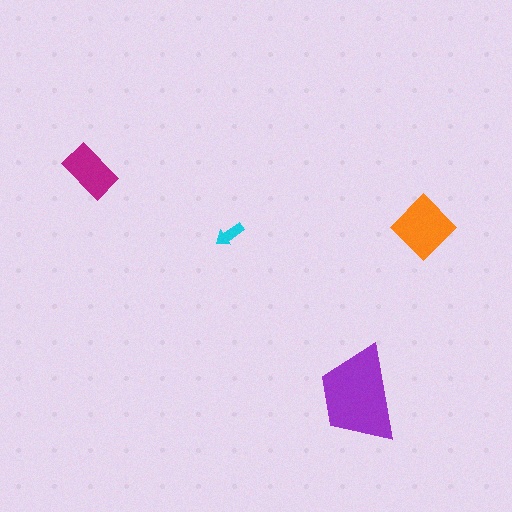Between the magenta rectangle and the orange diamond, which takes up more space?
The orange diamond.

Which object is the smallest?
The cyan arrow.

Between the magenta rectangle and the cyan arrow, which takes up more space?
The magenta rectangle.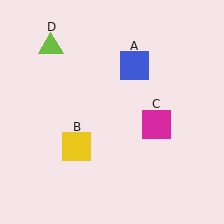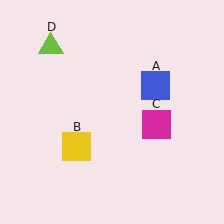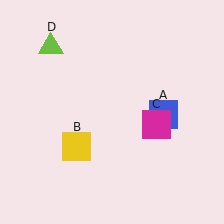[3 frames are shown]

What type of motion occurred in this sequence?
The blue square (object A) rotated clockwise around the center of the scene.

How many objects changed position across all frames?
1 object changed position: blue square (object A).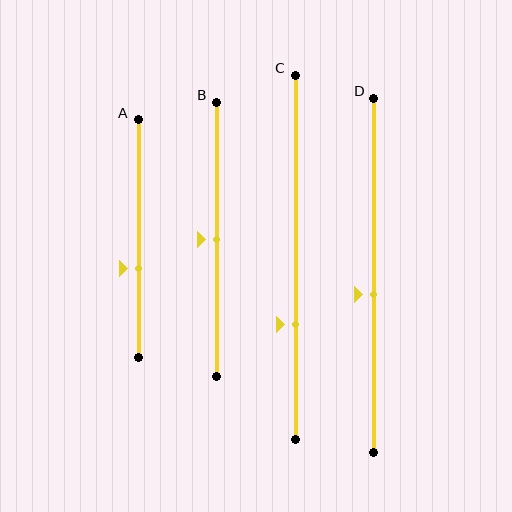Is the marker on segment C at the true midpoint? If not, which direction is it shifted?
No, the marker on segment C is shifted downward by about 18% of the segment length.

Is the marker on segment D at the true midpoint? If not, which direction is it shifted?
No, the marker on segment D is shifted downward by about 5% of the segment length.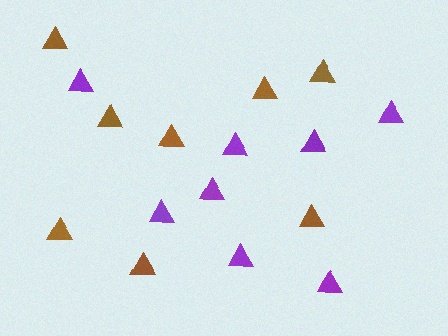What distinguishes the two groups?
There are 2 groups: one group of brown triangles (8) and one group of purple triangles (8).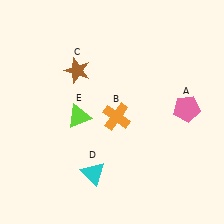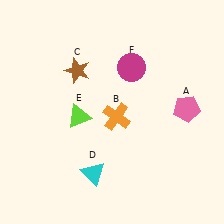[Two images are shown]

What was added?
A magenta circle (F) was added in Image 2.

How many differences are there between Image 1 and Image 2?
There is 1 difference between the two images.